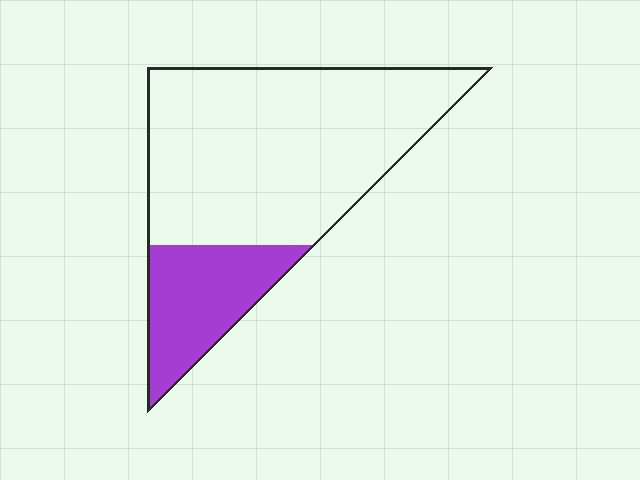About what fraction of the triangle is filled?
About one quarter (1/4).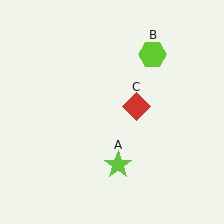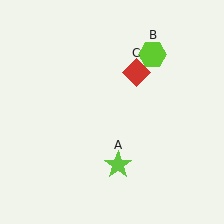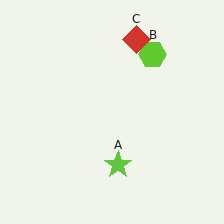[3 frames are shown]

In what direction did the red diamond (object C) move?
The red diamond (object C) moved up.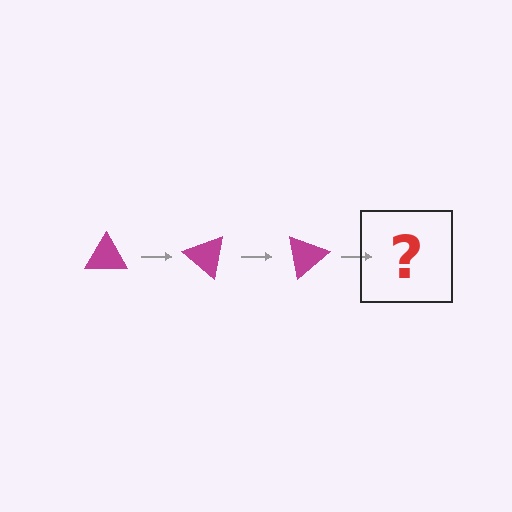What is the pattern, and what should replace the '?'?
The pattern is that the triangle rotates 40 degrees each step. The '?' should be a magenta triangle rotated 120 degrees.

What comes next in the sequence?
The next element should be a magenta triangle rotated 120 degrees.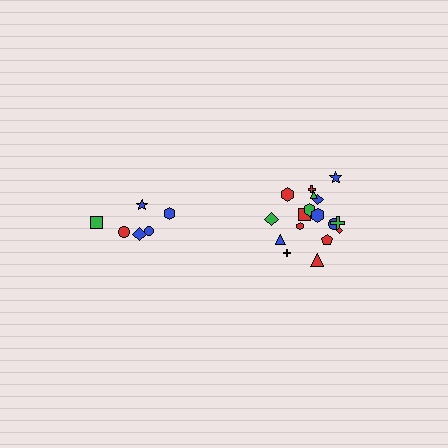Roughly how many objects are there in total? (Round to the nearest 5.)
Roughly 25 objects in total.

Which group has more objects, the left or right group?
The right group.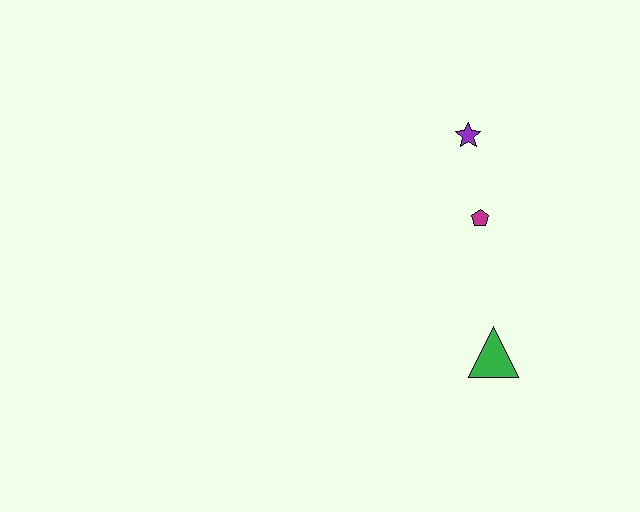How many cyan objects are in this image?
There are no cyan objects.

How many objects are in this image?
There are 3 objects.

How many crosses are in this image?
There are no crosses.